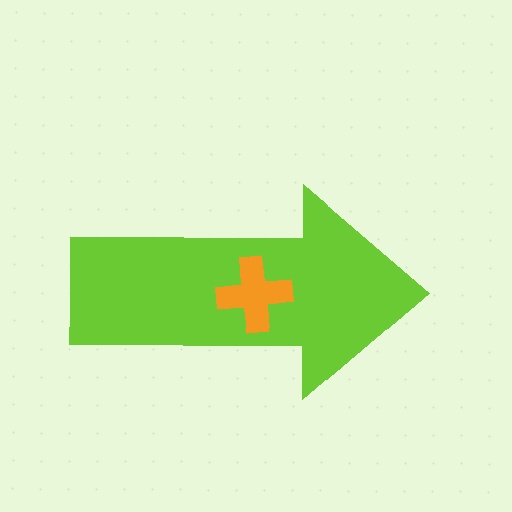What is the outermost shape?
The lime arrow.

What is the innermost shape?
The orange cross.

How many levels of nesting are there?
2.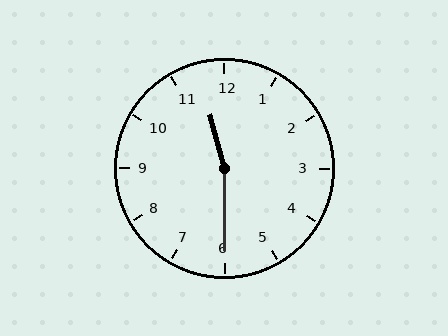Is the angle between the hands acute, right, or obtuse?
It is obtuse.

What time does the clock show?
11:30.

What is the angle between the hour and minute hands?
Approximately 165 degrees.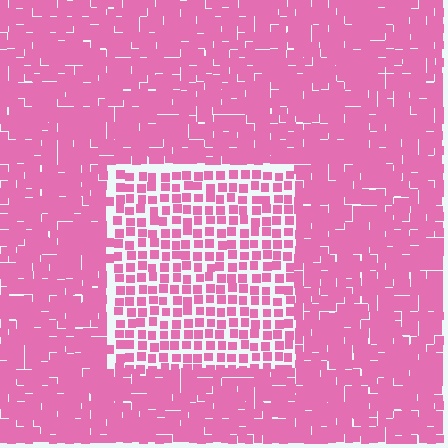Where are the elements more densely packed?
The elements are more densely packed outside the rectangle boundary.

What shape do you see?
I see a rectangle.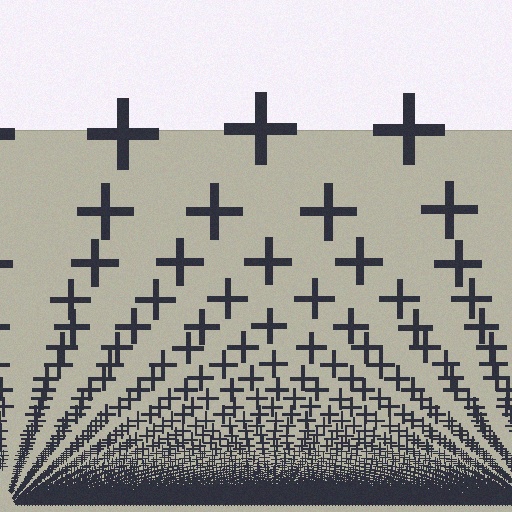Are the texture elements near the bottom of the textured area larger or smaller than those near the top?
Smaller. The gradient is inverted — elements near the bottom are smaller and denser.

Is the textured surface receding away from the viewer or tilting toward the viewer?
The surface appears to tilt toward the viewer. Texture elements get larger and sparser toward the top.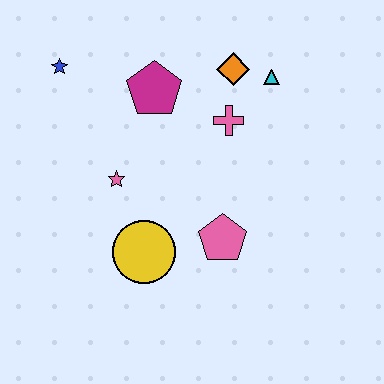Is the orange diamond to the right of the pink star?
Yes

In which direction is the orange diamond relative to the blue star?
The orange diamond is to the right of the blue star.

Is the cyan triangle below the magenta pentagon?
No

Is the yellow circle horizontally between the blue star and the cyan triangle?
Yes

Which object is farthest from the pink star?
The cyan triangle is farthest from the pink star.